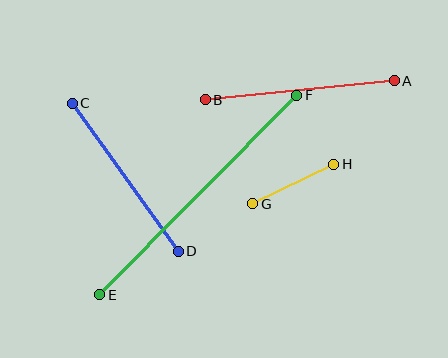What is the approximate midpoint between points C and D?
The midpoint is at approximately (125, 177) pixels.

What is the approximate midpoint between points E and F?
The midpoint is at approximately (198, 195) pixels.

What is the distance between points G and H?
The distance is approximately 90 pixels.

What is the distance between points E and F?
The distance is approximately 281 pixels.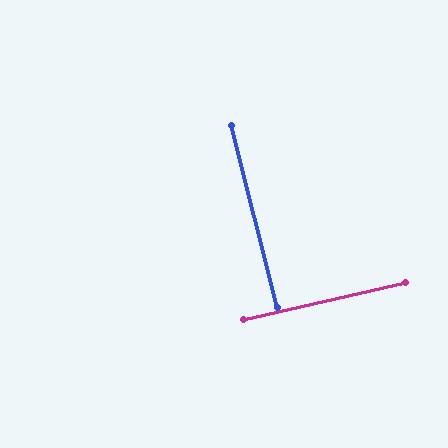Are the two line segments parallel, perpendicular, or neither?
Perpendicular — they meet at approximately 89°.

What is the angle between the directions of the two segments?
Approximately 89 degrees.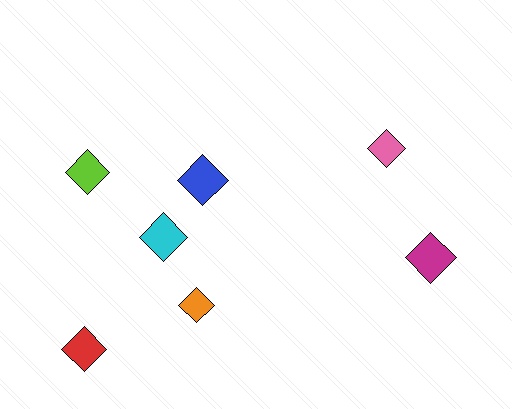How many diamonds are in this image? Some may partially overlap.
There are 7 diamonds.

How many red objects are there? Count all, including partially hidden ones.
There is 1 red object.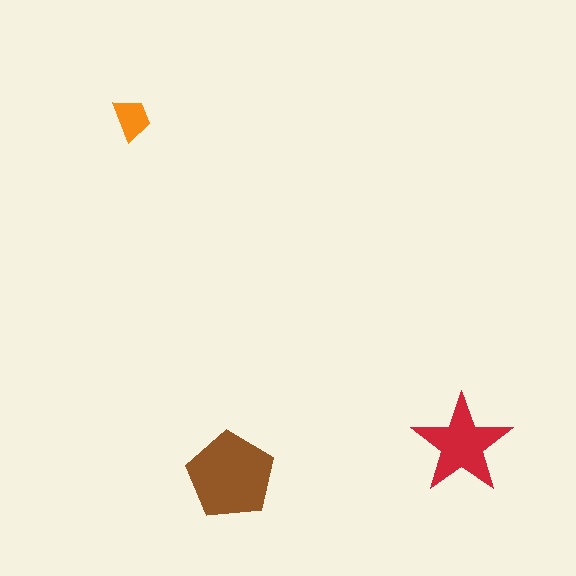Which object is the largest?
The brown pentagon.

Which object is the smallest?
The orange trapezoid.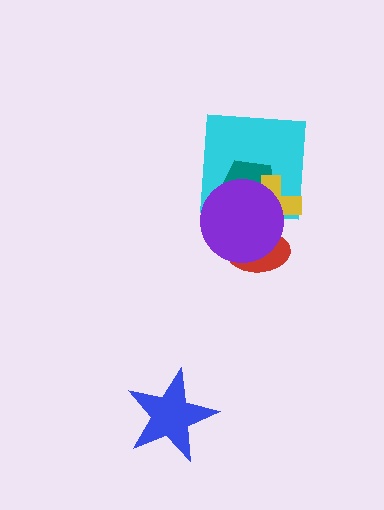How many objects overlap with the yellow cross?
4 objects overlap with the yellow cross.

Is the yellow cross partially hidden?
Yes, it is partially covered by another shape.